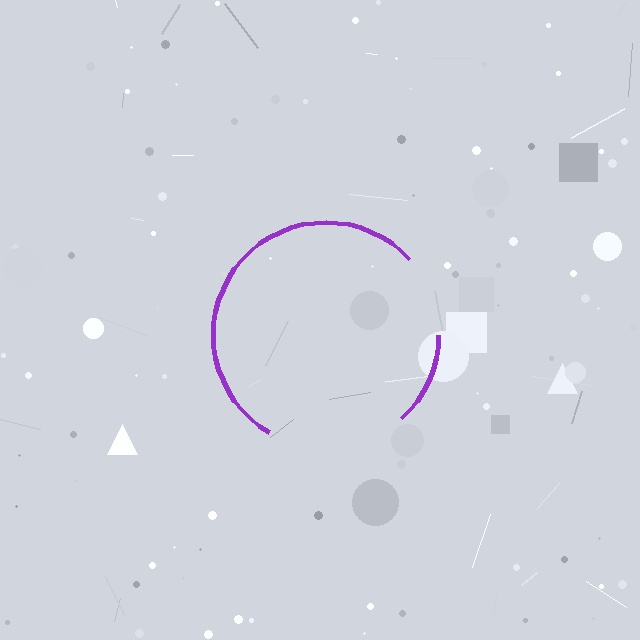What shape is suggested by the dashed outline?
The dashed outline suggests a circle.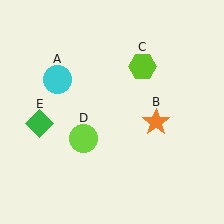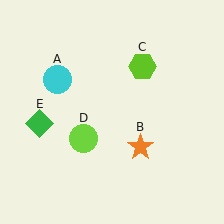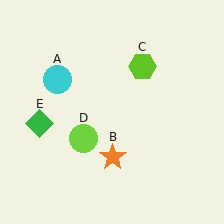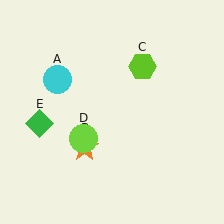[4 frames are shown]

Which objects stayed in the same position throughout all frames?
Cyan circle (object A) and lime hexagon (object C) and lime circle (object D) and green diamond (object E) remained stationary.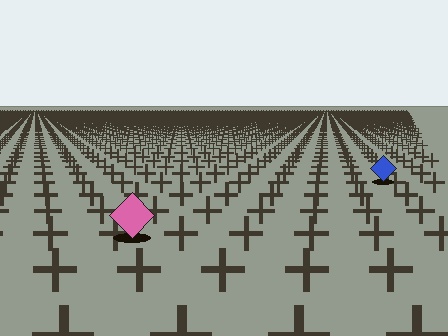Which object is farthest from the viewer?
The blue diamond is farthest from the viewer. It appears smaller and the ground texture around it is denser.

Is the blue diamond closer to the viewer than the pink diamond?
No. The pink diamond is closer — you can tell from the texture gradient: the ground texture is coarser near it.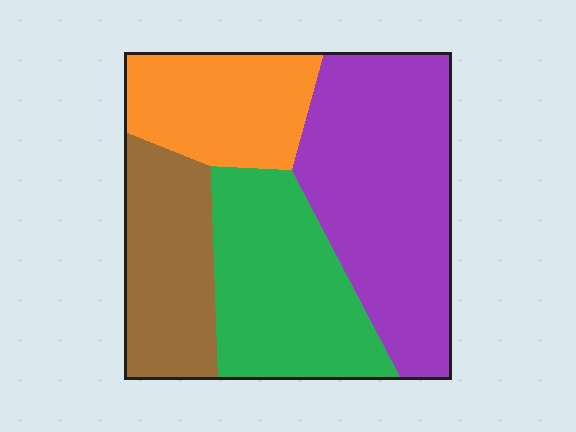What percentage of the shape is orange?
Orange covers about 20% of the shape.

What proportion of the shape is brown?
Brown covers about 20% of the shape.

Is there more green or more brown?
Green.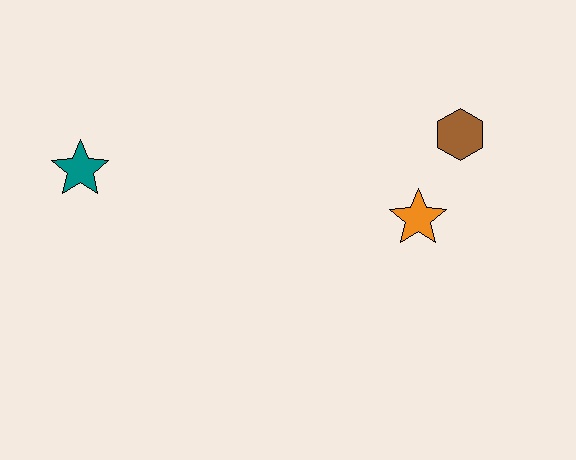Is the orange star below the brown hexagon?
Yes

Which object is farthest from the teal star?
The brown hexagon is farthest from the teal star.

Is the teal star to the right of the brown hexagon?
No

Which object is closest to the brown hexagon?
The orange star is closest to the brown hexagon.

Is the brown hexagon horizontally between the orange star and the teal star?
No